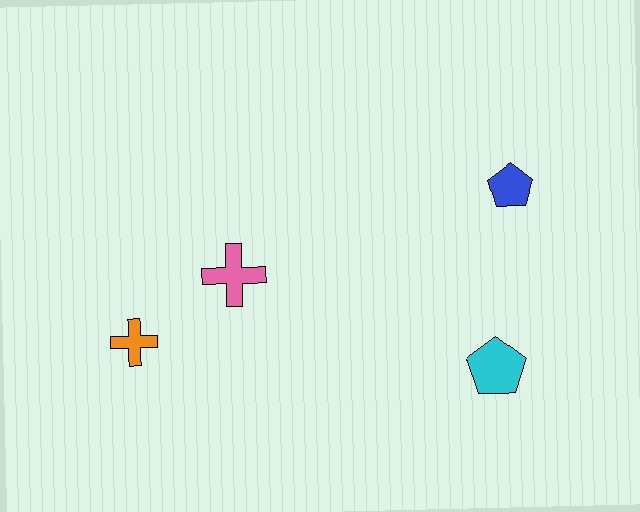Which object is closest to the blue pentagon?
The cyan pentagon is closest to the blue pentagon.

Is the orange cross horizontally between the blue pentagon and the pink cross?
No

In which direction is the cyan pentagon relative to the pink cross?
The cyan pentagon is to the right of the pink cross.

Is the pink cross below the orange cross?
No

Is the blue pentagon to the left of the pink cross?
No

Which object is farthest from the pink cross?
The blue pentagon is farthest from the pink cross.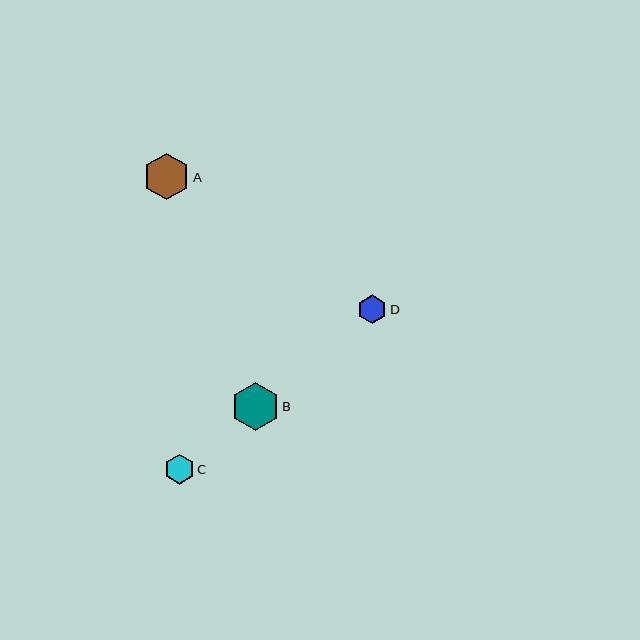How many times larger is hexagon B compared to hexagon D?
Hexagon B is approximately 1.7 times the size of hexagon D.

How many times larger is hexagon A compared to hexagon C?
Hexagon A is approximately 1.5 times the size of hexagon C.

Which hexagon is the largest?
Hexagon B is the largest with a size of approximately 48 pixels.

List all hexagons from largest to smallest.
From largest to smallest: B, A, C, D.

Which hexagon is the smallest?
Hexagon D is the smallest with a size of approximately 29 pixels.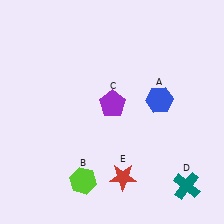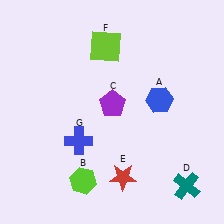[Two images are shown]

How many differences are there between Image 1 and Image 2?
There are 2 differences between the two images.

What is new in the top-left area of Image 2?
A lime square (F) was added in the top-left area of Image 2.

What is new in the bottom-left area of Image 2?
A blue cross (G) was added in the bottom-left area of Image 2.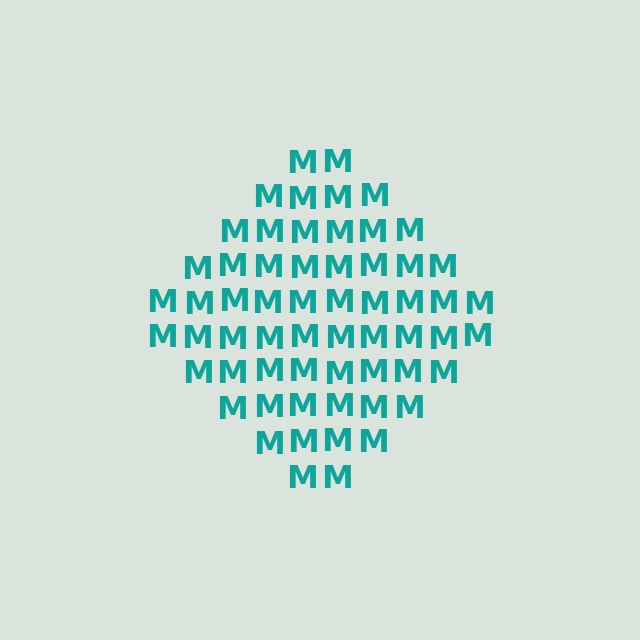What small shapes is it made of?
It is made of small letter M's.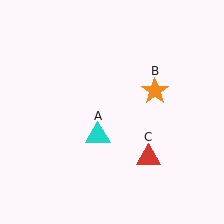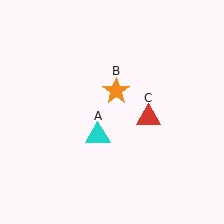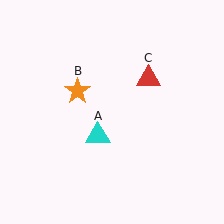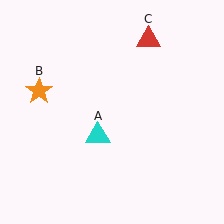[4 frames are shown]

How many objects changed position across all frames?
2 objects changed position: orange star (object B), red triangle (object C).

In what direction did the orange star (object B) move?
The orange star (object B) moved left.